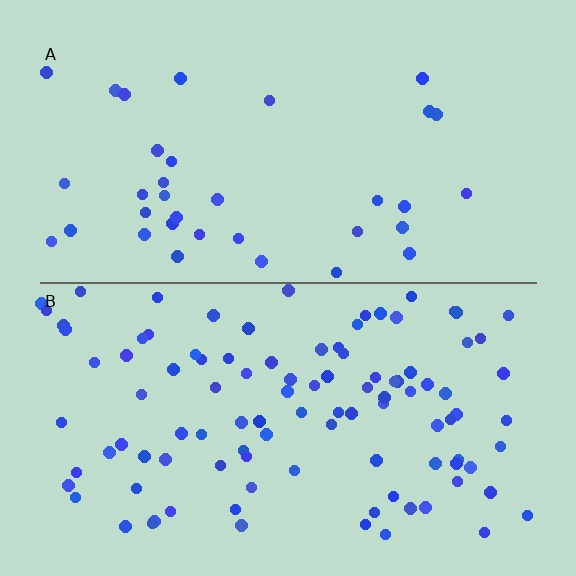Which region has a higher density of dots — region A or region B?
B (the bottom).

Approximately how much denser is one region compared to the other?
Approximately 2.9× — region B over region A.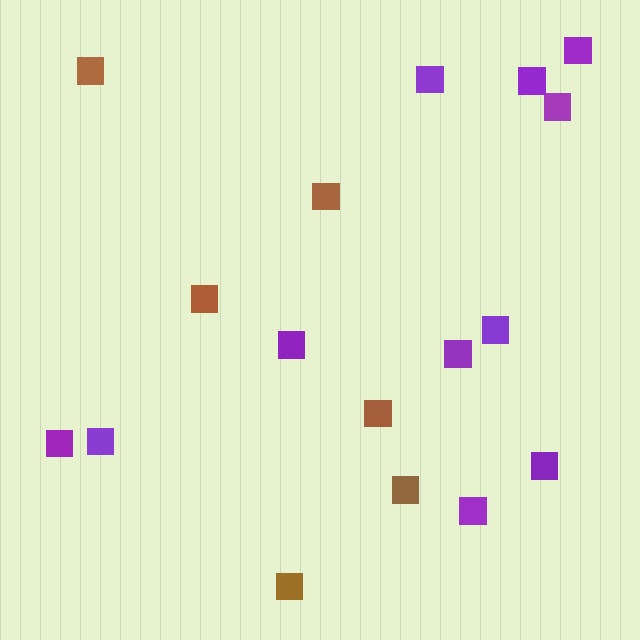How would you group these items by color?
There are 2 groups: one group of purple squares (11) and one group of brown squares (6).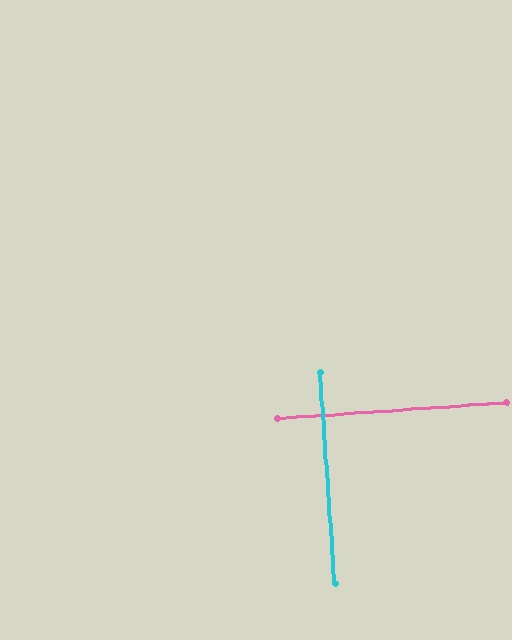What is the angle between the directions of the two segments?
Approximately 90 degrees.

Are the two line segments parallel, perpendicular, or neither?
Perpendicular — they meet at approximately 90°.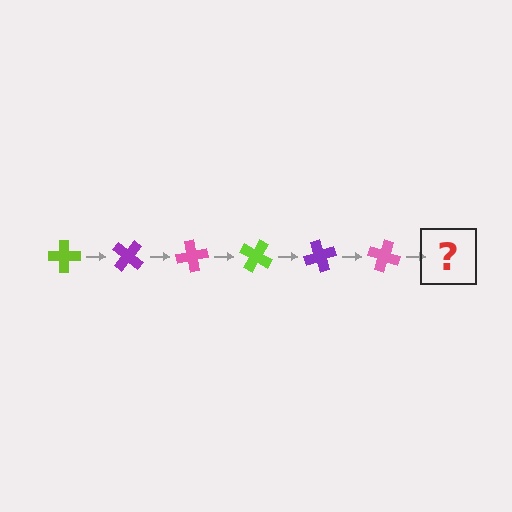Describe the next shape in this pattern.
It should be a lime cross, rotated 240 degrees from the start.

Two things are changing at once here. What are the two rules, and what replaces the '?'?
The two rules are that it rotates 40 degrees each step and the color cycles through lime, purple, and pink. The '?' should be a lime cross, rotated 240 degrees from the start.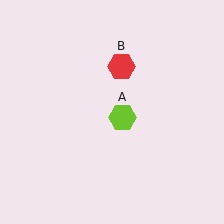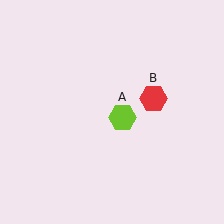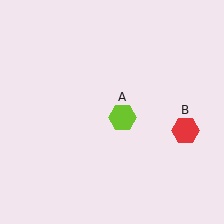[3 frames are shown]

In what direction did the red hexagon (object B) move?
The red hexagon (object B) moved down and to the right.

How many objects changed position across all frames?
1 object changed position: red hexagon (object B).